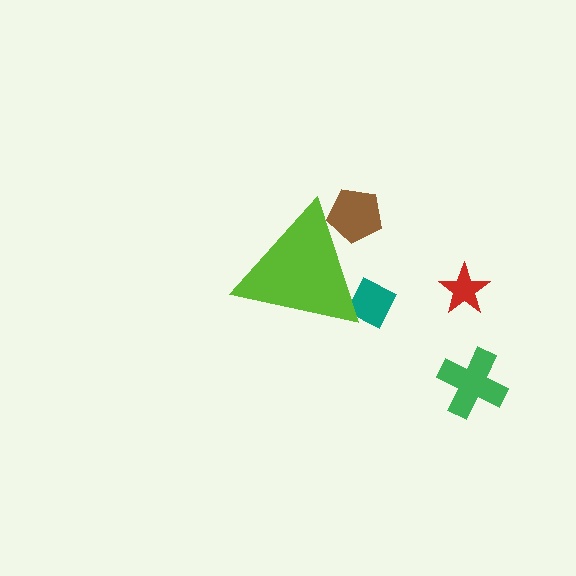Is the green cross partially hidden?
No, the green cross is fully visible.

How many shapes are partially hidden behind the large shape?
2 shapes are partially hidden.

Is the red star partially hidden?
No, the red star is fully visible.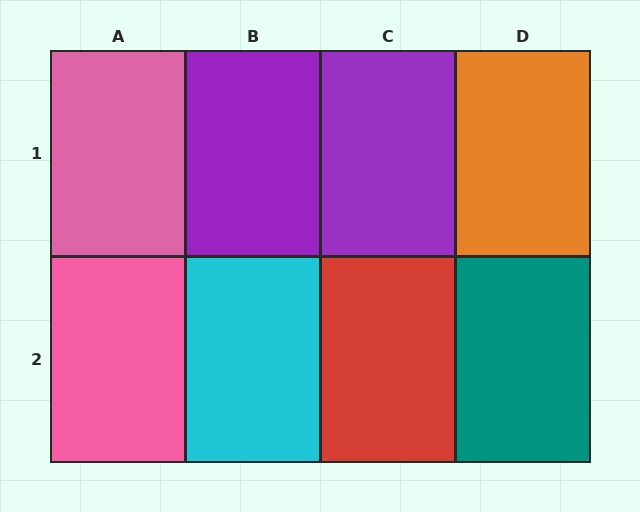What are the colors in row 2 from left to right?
Pink, cyan, red, teal.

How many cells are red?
1 cell is red.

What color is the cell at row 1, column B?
Purple.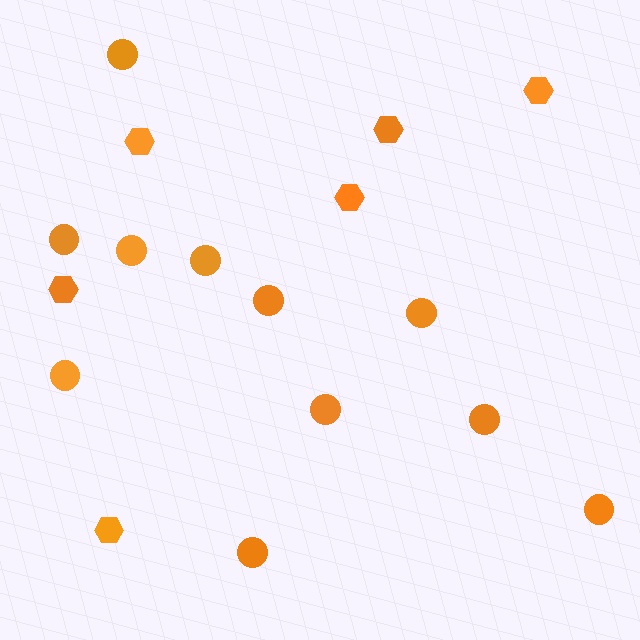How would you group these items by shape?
There are 2 groups: one group of circles (11) and one group of hexagons (6).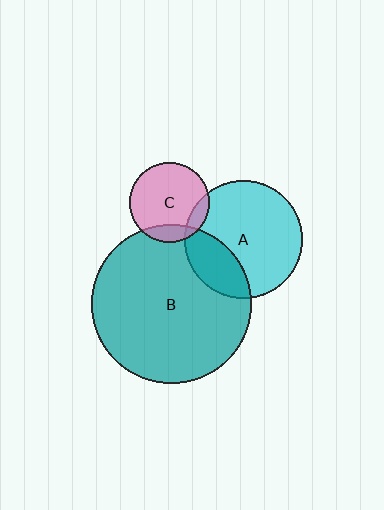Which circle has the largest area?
Circle B (teal).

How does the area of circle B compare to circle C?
Approximately 4.0 times.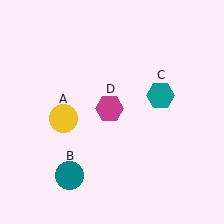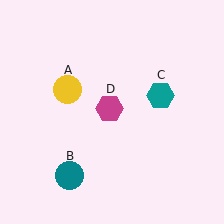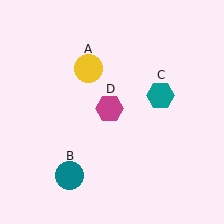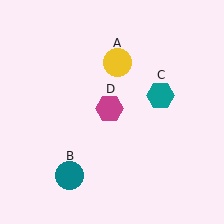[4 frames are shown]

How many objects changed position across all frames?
1 object changed position: yellow circle (object A).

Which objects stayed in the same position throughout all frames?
Teal circle (object B) and teal hexagon (object C) and magenta hexagon (object D) remained stationary.